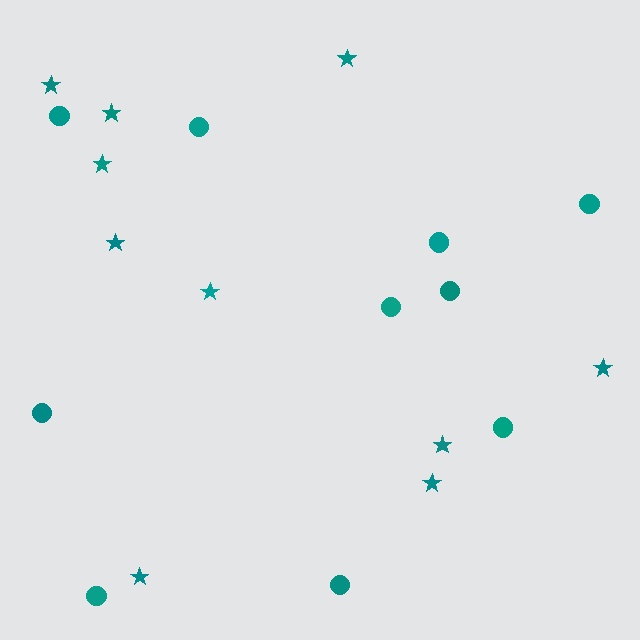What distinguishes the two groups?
There are 2 groups: one group of circles (10) and one group of stars (10).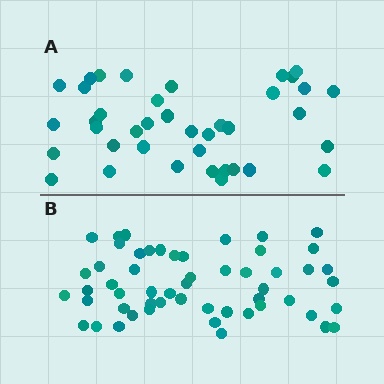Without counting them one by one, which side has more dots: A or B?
Region B (the bottom region) has more dots.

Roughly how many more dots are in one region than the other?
Region B has approximately 15 more dots than region A.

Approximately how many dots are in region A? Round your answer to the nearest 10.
About 40 dots. (The exact count is 39, which rounds to 40.)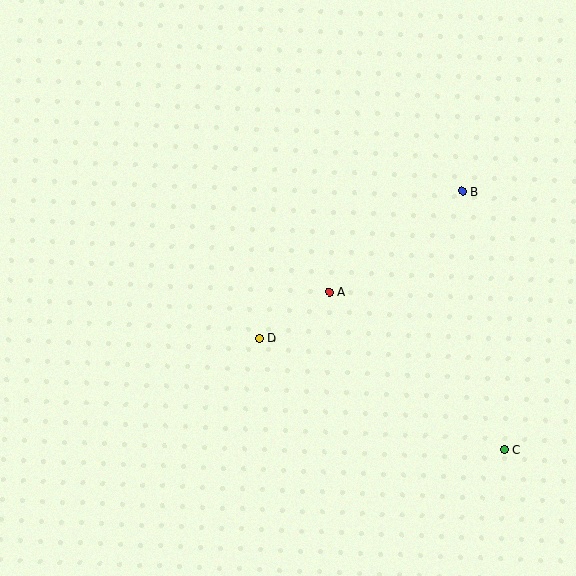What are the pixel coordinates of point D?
Point D is at (259, 338).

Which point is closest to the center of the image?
Point A at (329, 292) is closest to the center.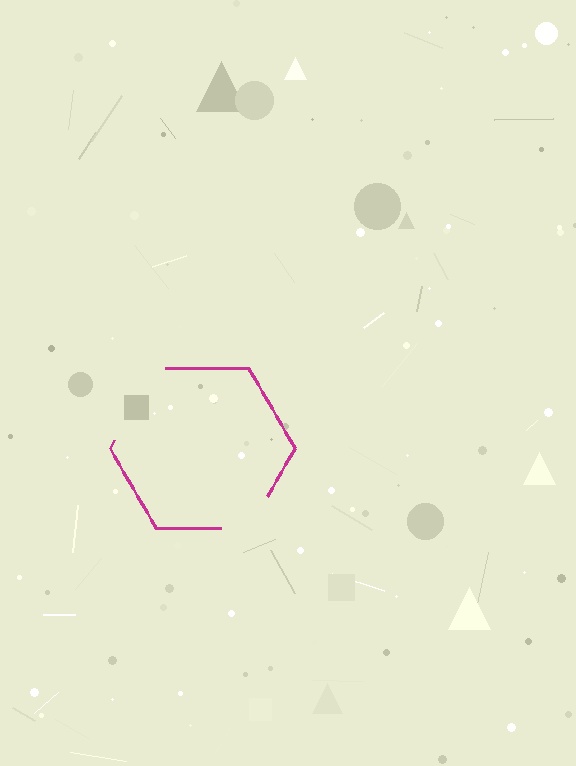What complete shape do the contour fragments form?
The contour fragments form a hexagon.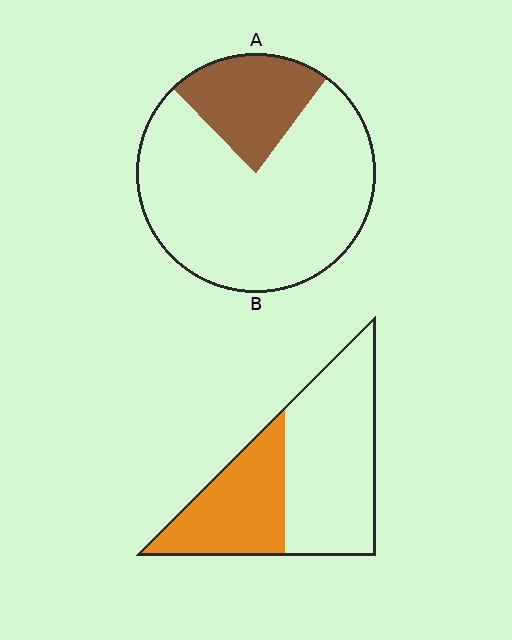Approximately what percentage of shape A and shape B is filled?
A is approximately 25% and B is approximately 40%.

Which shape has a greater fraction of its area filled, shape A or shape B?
Shape B.